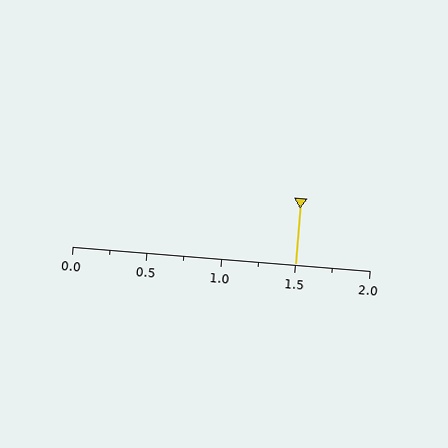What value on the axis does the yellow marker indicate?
The marker indicates approximately 1.5.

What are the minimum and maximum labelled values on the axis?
The axis runs from 0.0 to 2.0.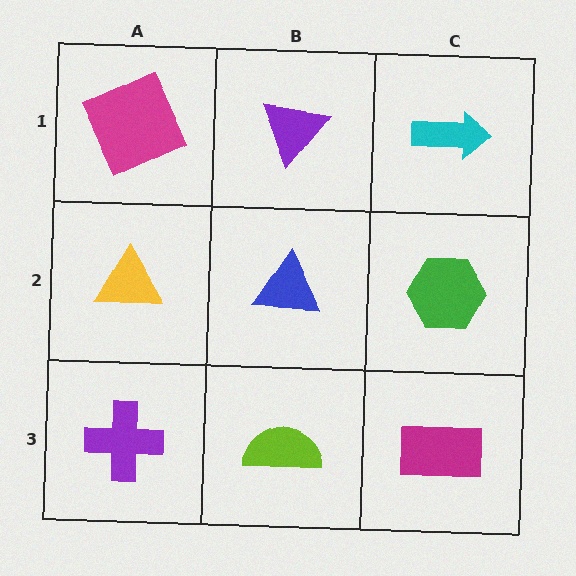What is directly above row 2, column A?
A magenta square.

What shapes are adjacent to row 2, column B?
A purple triangle (row 1, column B), a lime semicircle (row 3, column B), a yellow triangle (row 2, column A), a green hexagon (row 2, column C).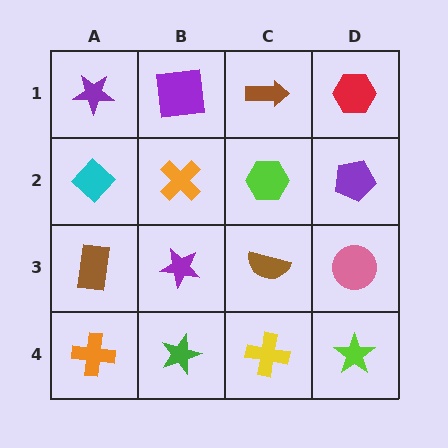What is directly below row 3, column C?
A yellow cross.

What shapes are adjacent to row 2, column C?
A brown arrow (row 1, column C), a brown semicircle (row 3, column C), an orange cross (row 2, column B), a purple pentagon (row 2, column D).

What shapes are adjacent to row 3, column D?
A purple pentagon (row 2, column D), a lime star (row 4, column D), a brown semicircle (row 3, column C).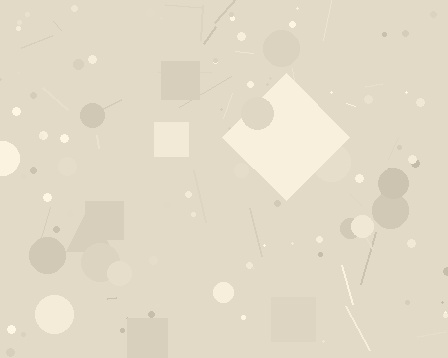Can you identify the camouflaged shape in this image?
The camouflaged shape is a diamond.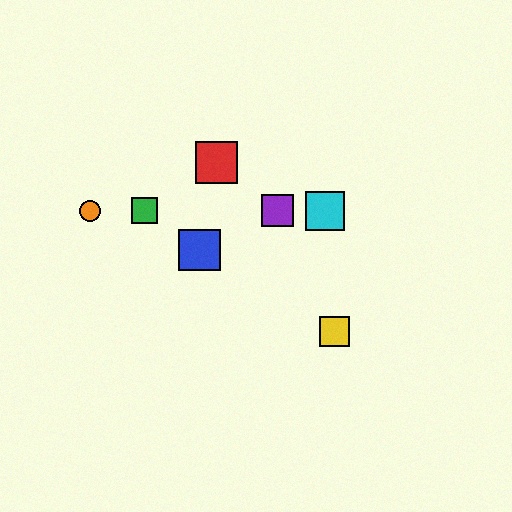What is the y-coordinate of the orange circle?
The orange circle is at y≈211.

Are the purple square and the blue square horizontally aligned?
No, the purple square is at y≈211 and the blue square is at y≈250.